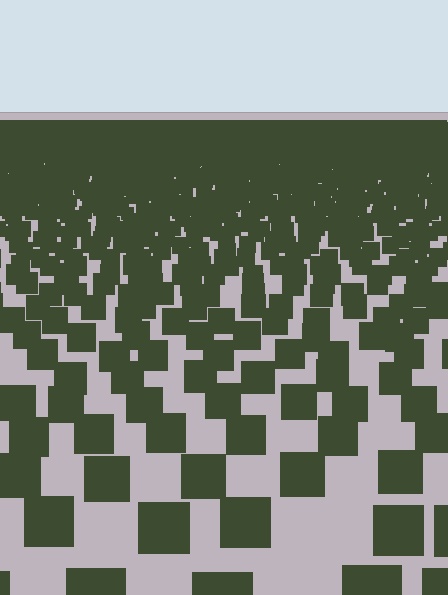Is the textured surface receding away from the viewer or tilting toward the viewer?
The surface is receding away from the viewer. Texture elements get smaller and denser toward the top.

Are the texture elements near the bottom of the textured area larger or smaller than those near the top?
Larger. Near the bottom, elements are closer to the viewer and appear at a bigger on-screen size.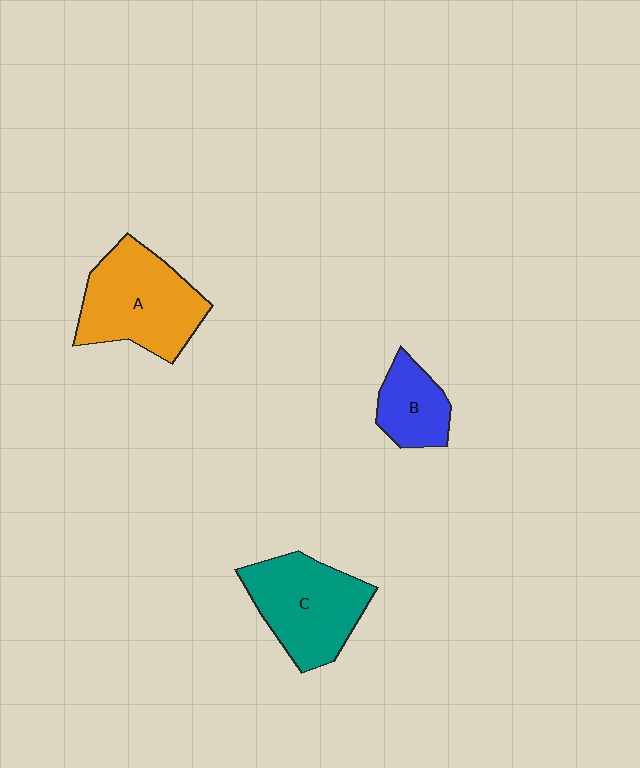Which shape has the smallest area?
Shape B (blue).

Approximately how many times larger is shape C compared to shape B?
Approximately 1.9 times.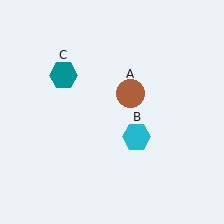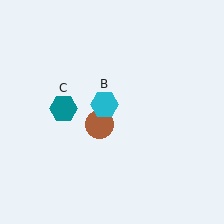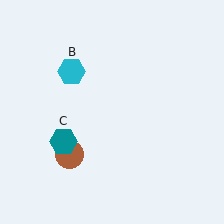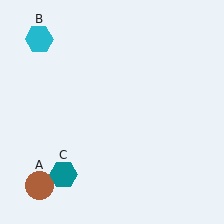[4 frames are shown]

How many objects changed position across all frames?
3 objects changed position: brown circle (object A), cyan hexagon (object B), teal hexagon (object C).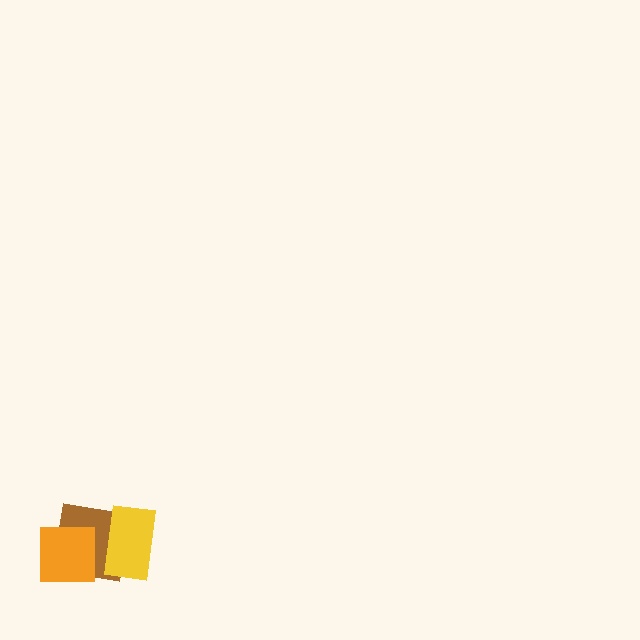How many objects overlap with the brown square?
2 objects overlap with the brown square.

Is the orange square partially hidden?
No, no other shape covers it.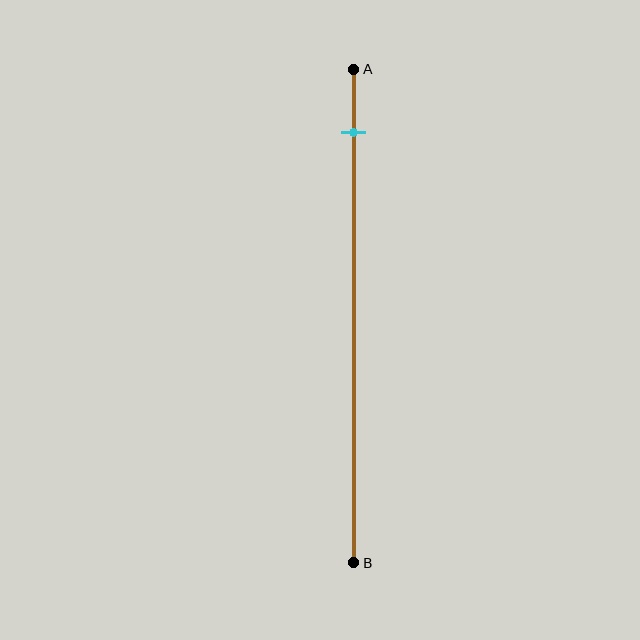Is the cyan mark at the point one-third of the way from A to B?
No, the mark is at about 15% from A, not at the 33% one-third point.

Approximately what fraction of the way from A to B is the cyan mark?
The cyan mark is approximately 15% of the way from A to B.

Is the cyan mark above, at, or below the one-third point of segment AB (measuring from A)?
The cyan mark is above the one-third point of segment AB.